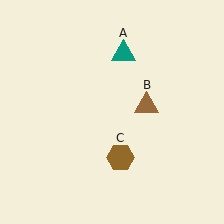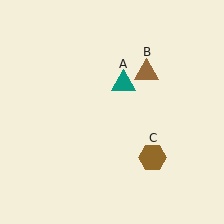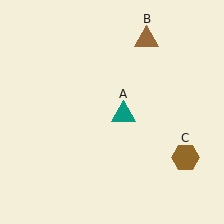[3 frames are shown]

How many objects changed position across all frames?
3 objects changed position: teal triangle (object A), brown triangle (object B), brown hexagon (object C).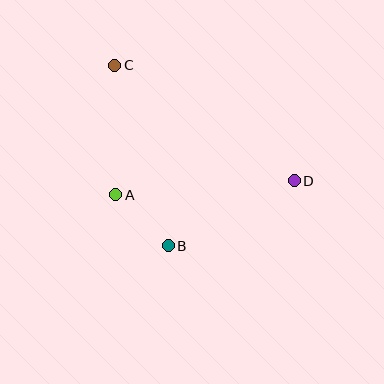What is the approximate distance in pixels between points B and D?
The distance between B and D is approximately 141 pixels.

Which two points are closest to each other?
Points A and B are closest to each other.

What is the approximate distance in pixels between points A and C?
The distance between A and C is approximately 129 pixels.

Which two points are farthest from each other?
Points C and D are farthest from each other.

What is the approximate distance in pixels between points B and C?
The distance between B and C is approximately 188 pixels.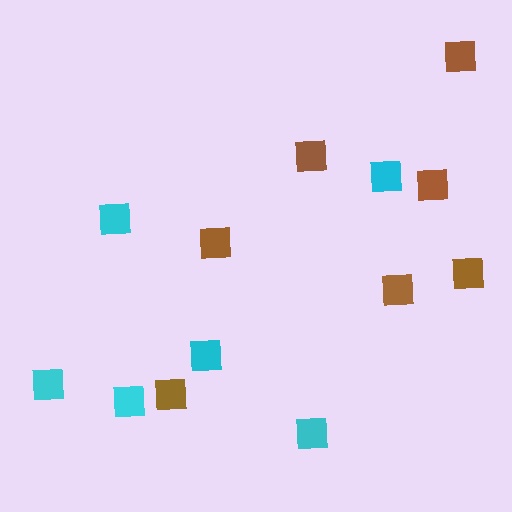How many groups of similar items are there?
There are 2 groups: one group of cyan squares (6) and one group of brown squares (7).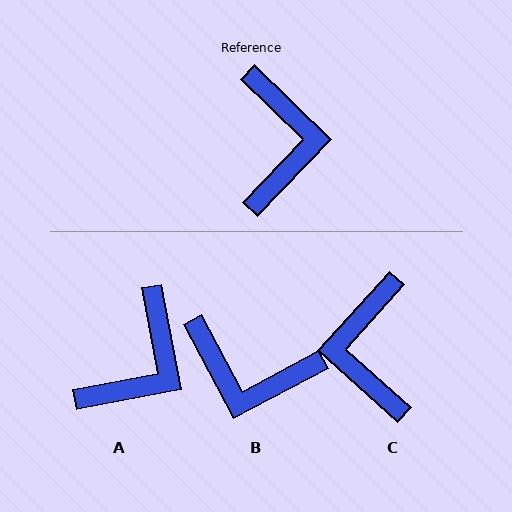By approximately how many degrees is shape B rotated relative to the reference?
Approximately 108 degrees clockwise.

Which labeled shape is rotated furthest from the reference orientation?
C, about 178 degrees away.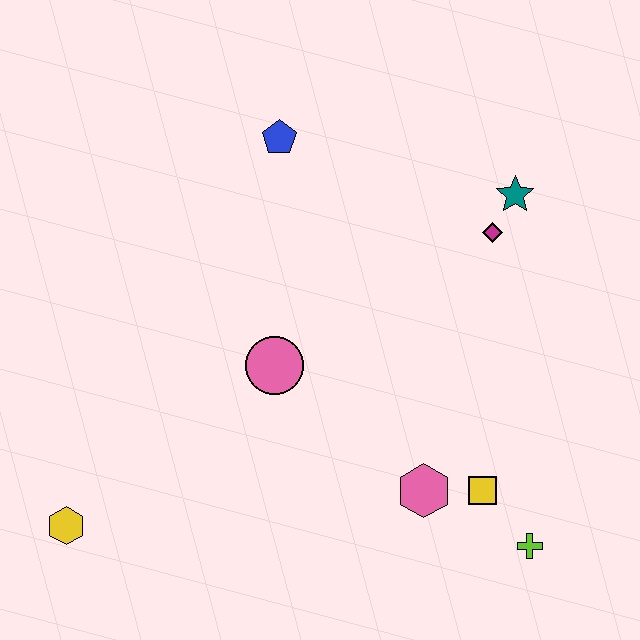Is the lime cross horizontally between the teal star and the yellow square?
No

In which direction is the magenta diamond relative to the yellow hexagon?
The magenta diamond is to the right of the yellow hexagon.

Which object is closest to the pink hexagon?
The yellow square is closest to the pink hexagon.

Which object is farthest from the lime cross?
The blue pentagon is farthest from the lime cross.